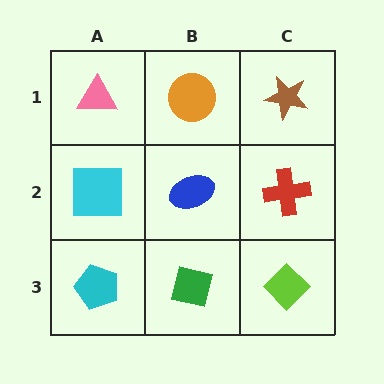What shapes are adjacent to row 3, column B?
A blue ellipse (row 2, column B), a cyan pentagon (row 3, column A), a lime diamond (row 3, column C).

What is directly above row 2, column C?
A brown star.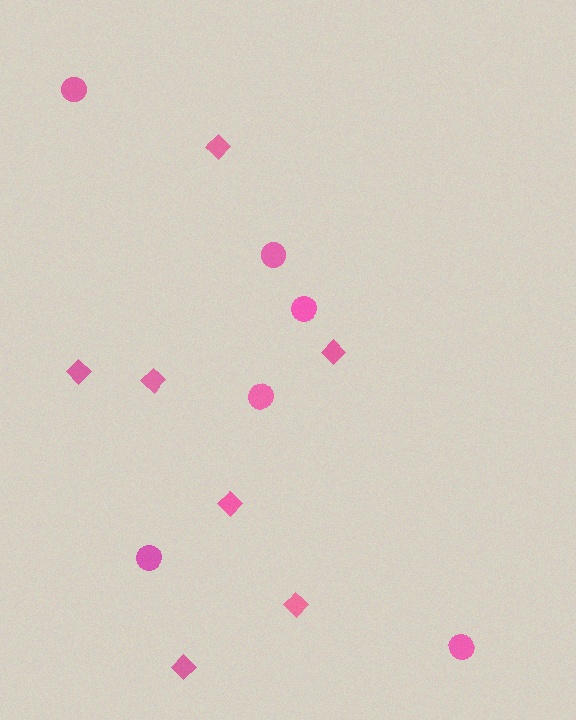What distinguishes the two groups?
There are 2 groups: one group of diamonds (7) and one group of circles (6).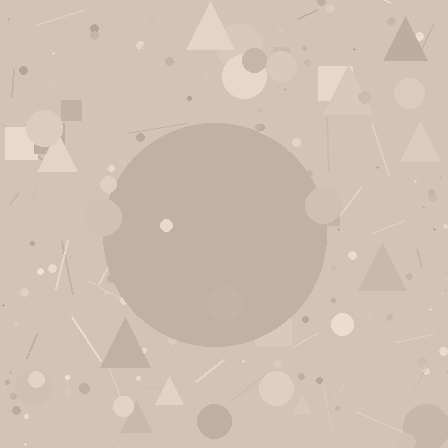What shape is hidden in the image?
A circle is hidden in the image.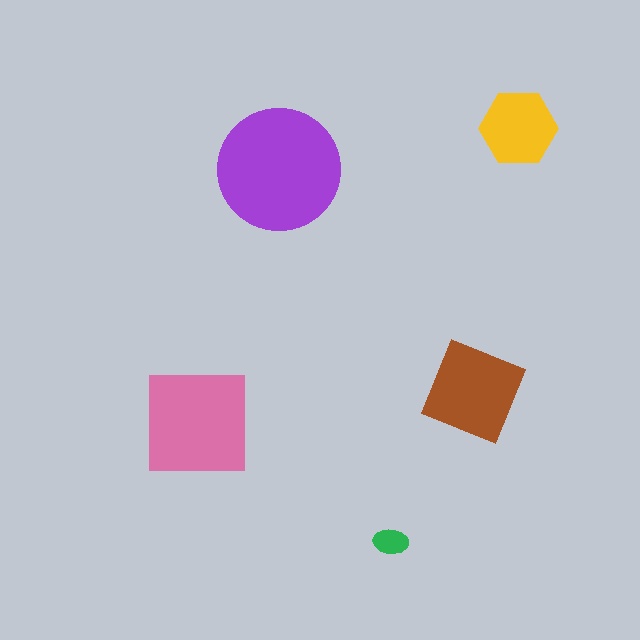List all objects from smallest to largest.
The green ellipse, the yellow hexagon, the brown diamond, the pink square, the purple circle.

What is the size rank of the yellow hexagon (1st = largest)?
4th.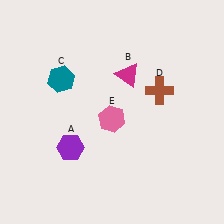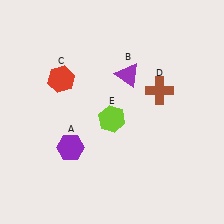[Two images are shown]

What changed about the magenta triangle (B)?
In Image 1, B is magenta. In Image 2, it changed to purple.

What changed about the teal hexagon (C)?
In Image 1, C is teal. In Image 2, it changed to red.